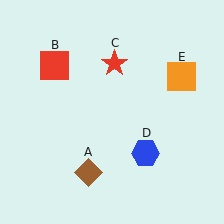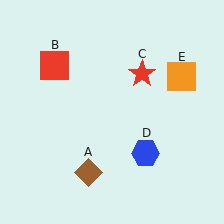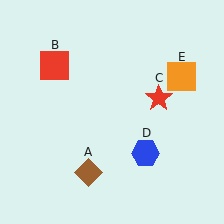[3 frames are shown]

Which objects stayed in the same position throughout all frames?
Brown diamond (object A) and red square (object B) and blue hexagon (object D) and orange square (object E) remained stationary.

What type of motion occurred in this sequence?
The red star (object C) rotated clockwise around the center of the scene.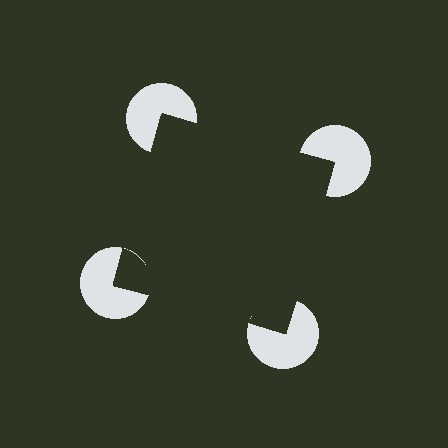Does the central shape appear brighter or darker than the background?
It typically appears slightly darker than the background, even though no actual brightness change is drawn.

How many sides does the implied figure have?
4 sides.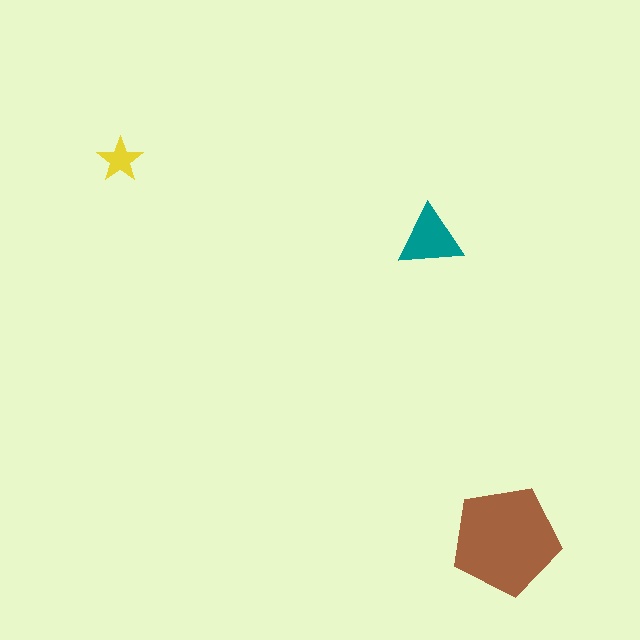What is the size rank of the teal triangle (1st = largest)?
2nd.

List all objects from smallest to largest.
The yellow star, the teal triangle, the brown pentagon.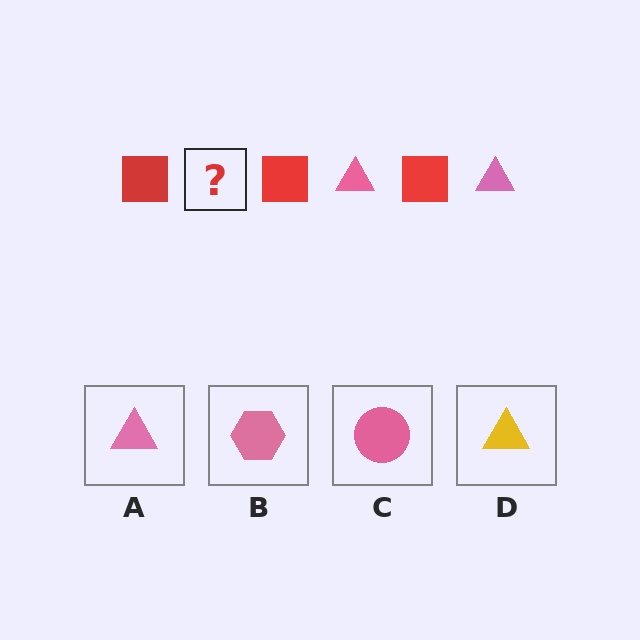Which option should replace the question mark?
Option A.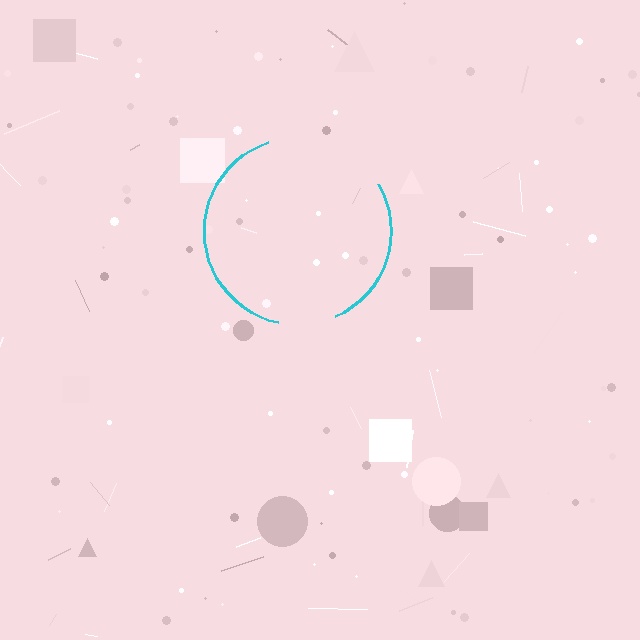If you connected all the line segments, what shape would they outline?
They would outline a circle.